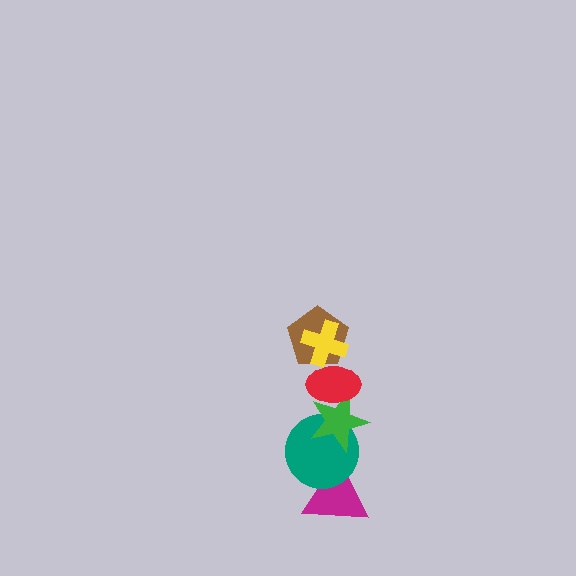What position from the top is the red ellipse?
The red ellipse is 3rd from the top.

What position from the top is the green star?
The green star is 4th from the top.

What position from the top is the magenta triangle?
The magenta triangle is 6th from the top.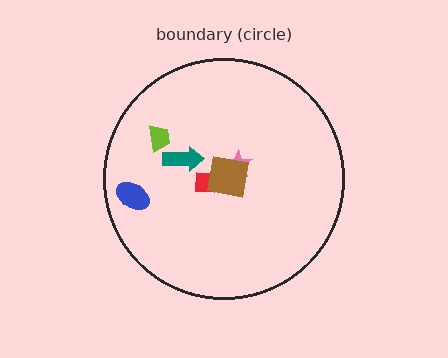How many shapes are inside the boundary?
7 inside, 0 outside.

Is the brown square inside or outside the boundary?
Inside.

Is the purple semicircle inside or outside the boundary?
Inside.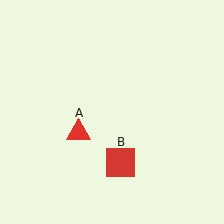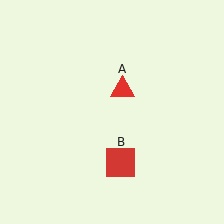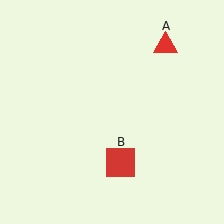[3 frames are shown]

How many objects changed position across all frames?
1 object changed position: red triangle (object A).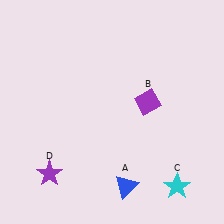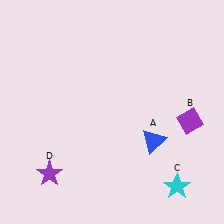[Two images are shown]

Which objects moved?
The objects that moved are: the blue triangle (A), the purple diamond (B).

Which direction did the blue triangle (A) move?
The blue triangle (A) moved up.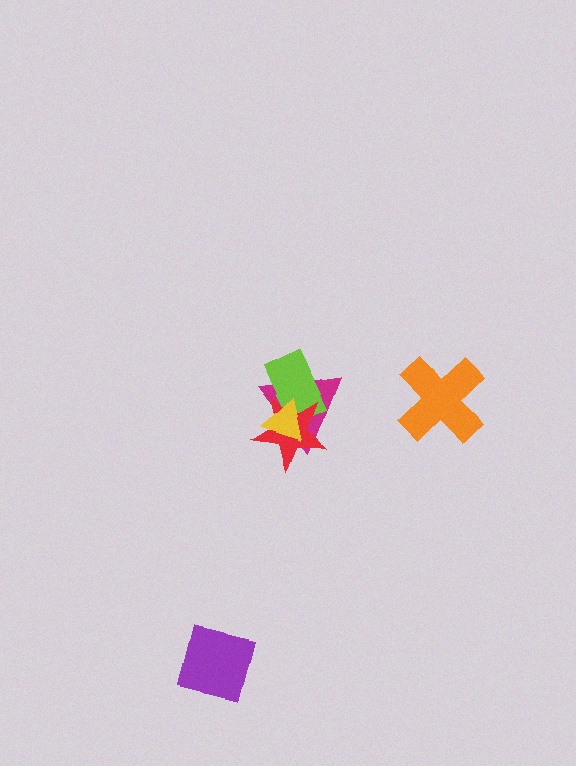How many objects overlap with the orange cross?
0 objects overlap with the orange cross.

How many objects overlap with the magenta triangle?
3 objects overlap with the magenta triangle.